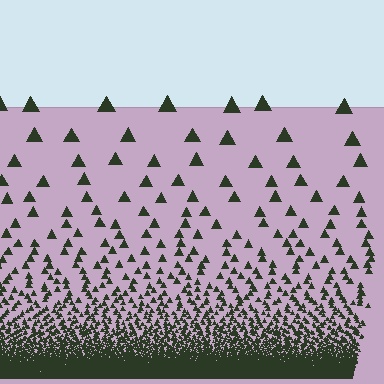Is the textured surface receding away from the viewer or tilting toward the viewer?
The surface appears to tilt toward the viewer. Texture elements get larger and sparser toward the top.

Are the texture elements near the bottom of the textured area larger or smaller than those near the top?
Smaller. The gradient is inverted — elements near the bottom are smaller and denser.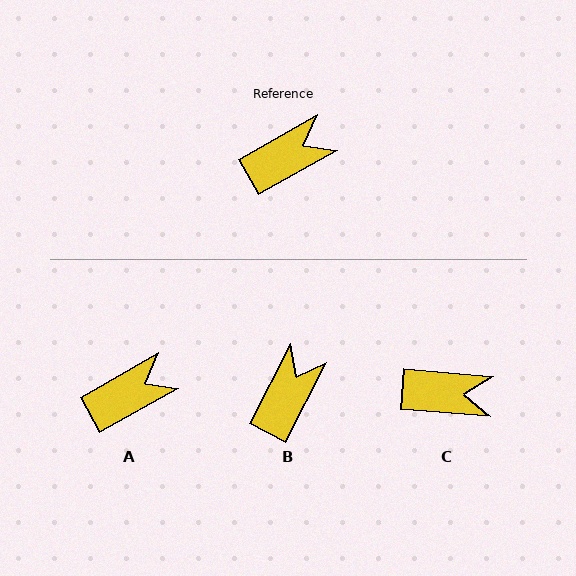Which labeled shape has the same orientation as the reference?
A.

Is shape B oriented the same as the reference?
No, it is off by about 33 degrees.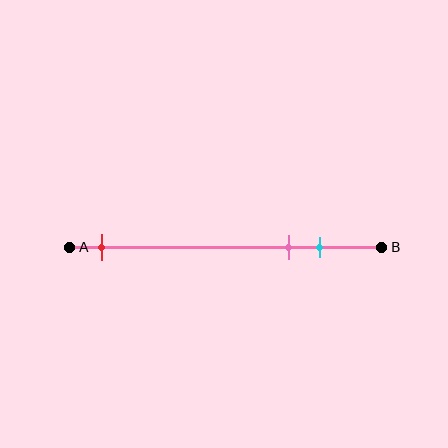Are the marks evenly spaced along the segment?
No, the marks are not evenly spaced.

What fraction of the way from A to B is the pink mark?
The pink mark is approximately 70% (0.7) of the way from A to B.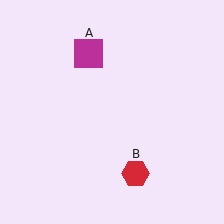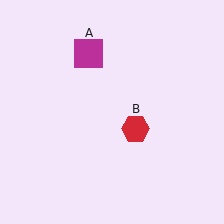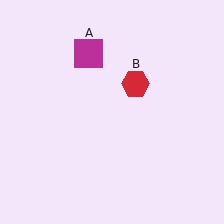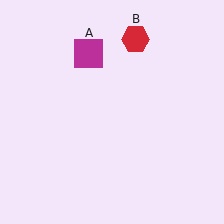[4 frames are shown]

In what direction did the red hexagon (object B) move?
The red hexagon (object B) moved up.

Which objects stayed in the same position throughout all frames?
Magenta square (object A) remained stationary.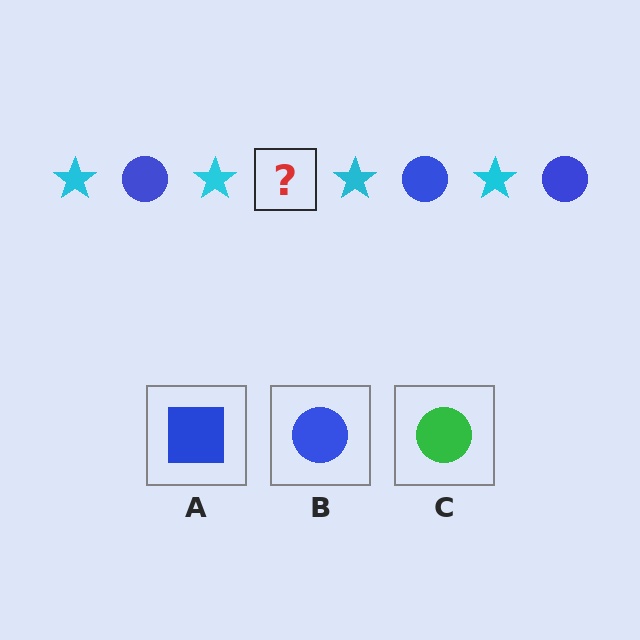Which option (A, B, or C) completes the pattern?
B.